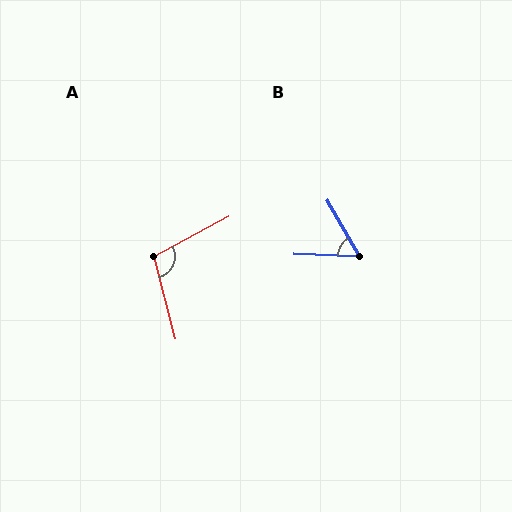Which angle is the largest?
A, at approximately 103 degrees.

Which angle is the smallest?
B, at approximately 58 degrees.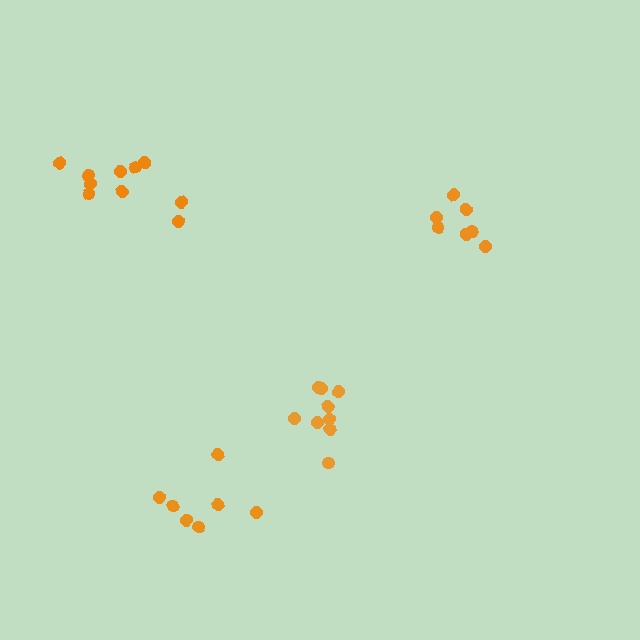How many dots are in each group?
Group 1: 9 dots, Group 2: 7 dots, Group 3: 10 dots, Group 4: 7 dots (33 total).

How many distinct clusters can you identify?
There are 4 distinct clusters.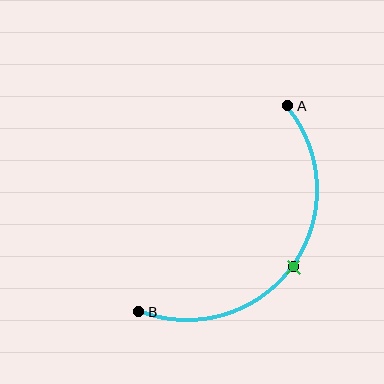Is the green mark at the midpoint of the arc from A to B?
Yes. The green mark lies on the arc at equal arc-length from both A and B — it is the arc midpoint.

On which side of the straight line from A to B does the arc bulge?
The arc bulges below and to the right of the straight line connecting A and B.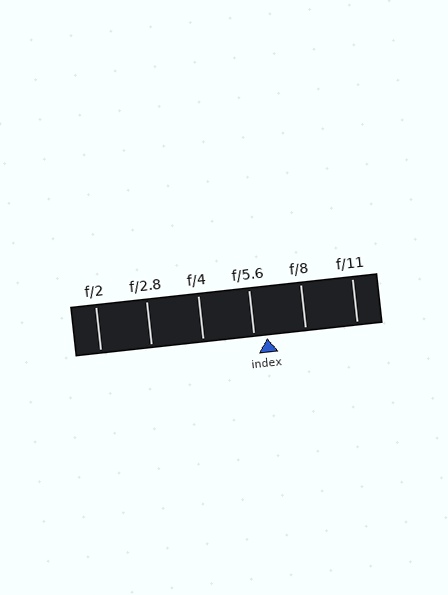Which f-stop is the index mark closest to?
The index mark is closest to f/5.6.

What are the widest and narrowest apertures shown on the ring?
The widest aperture shown is f/2 and the narrowest is f/11.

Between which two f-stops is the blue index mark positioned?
The index mark is between f/5.6 and f/8.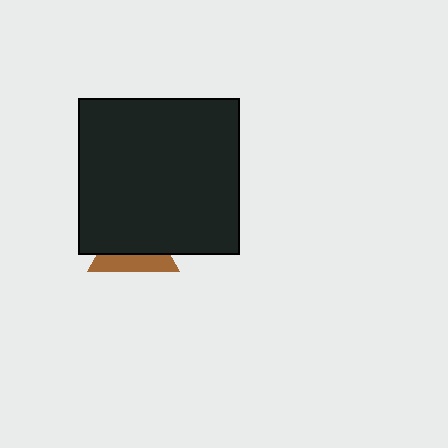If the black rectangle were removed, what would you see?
You would see the complete brown triangle.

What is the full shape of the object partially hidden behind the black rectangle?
The partially hidden object is a brown triangle.